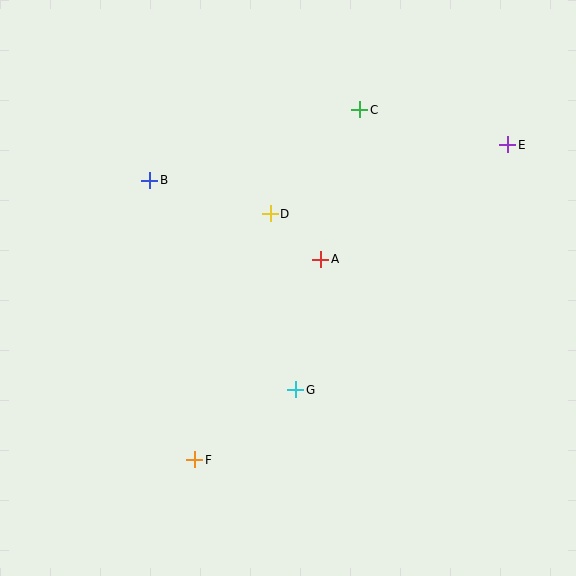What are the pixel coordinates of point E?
Point E is at (508, 145).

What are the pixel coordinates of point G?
Point G is at (296, 390).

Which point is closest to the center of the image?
Point A at (321, 260) is closest to the center.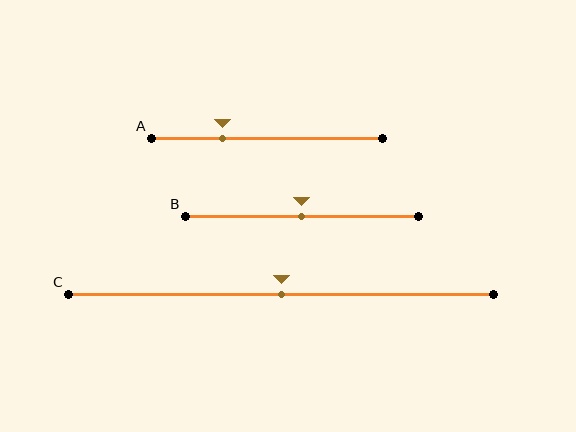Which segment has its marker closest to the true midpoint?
Segment B has its marker closest to the true midpoint.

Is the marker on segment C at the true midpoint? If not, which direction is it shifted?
Yes, the marker on segment C is at the true midpoint.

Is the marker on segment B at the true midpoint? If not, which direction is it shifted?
Yes, the marker on segment B is at the true midpoint.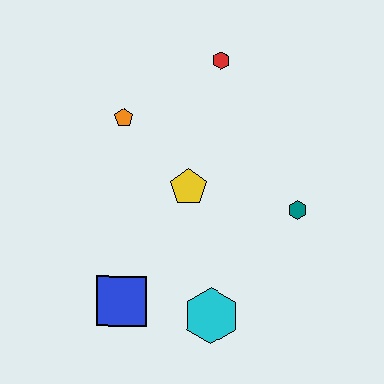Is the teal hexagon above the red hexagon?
No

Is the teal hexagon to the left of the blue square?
No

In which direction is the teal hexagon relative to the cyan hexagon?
The teal hexagon is above the cyan hexagon.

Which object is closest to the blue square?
The cyan hexagon is closest to the blue square.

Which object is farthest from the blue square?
The red hexagon is farthest from the blue square.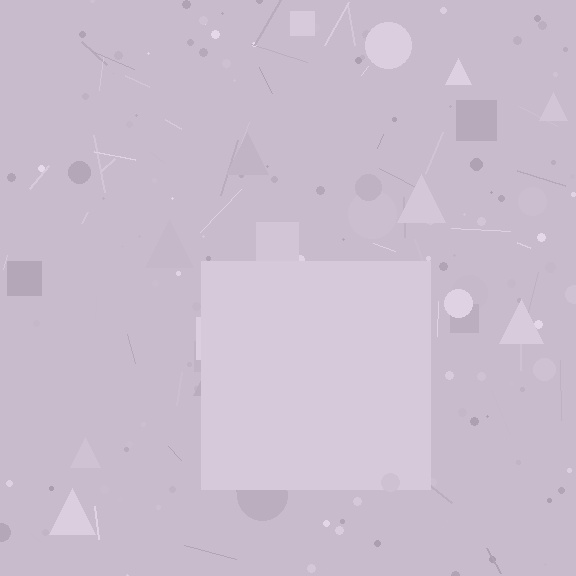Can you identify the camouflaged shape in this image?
The camouflaged shape is a square.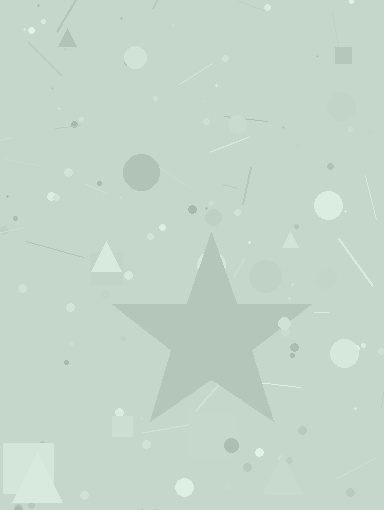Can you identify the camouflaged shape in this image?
The camouflaged shape is a star.